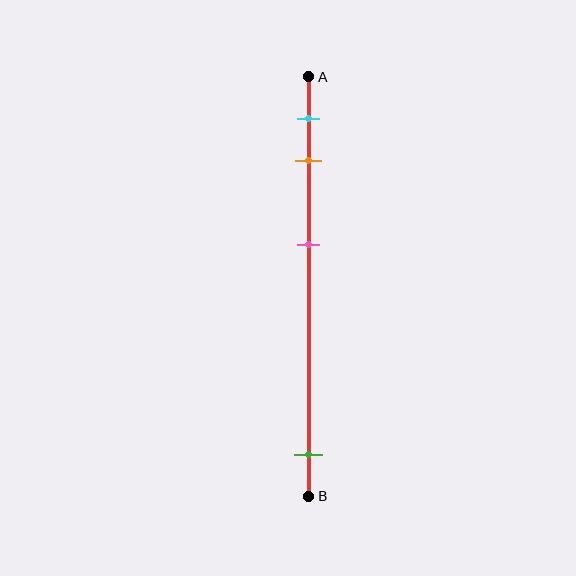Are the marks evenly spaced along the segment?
No, the marks are not evenly spaced.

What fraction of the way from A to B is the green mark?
The green mark is approximately 90% (0.9) of the way from A to B.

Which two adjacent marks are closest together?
The cyan and orange marks are the closest adjacent pair.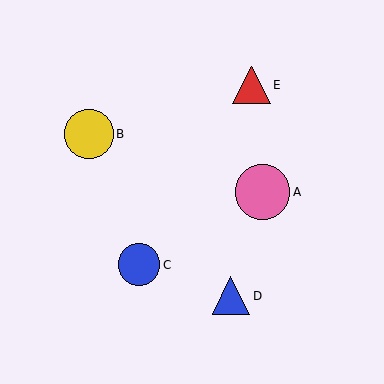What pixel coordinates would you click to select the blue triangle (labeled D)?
Click at (231, 296) to select the blue triangle D.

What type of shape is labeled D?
Shape D is a blue triangle.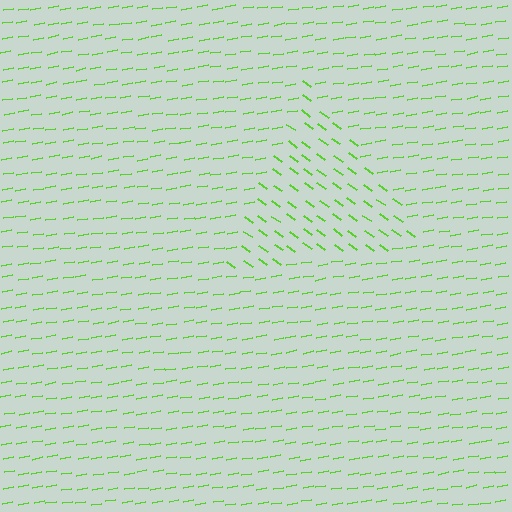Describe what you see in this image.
The image is filled with small lime line segments. A triangle region in the image has lines oriented differently from the surrounding lines, creating a visible texture boundary.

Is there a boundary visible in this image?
Yes, there is a texture boundary formed by a change in line orientation.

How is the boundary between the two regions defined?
The boundary is defined purely by a change in line orientation (approximately 45 degrees difference). All lines are the same color and thickness.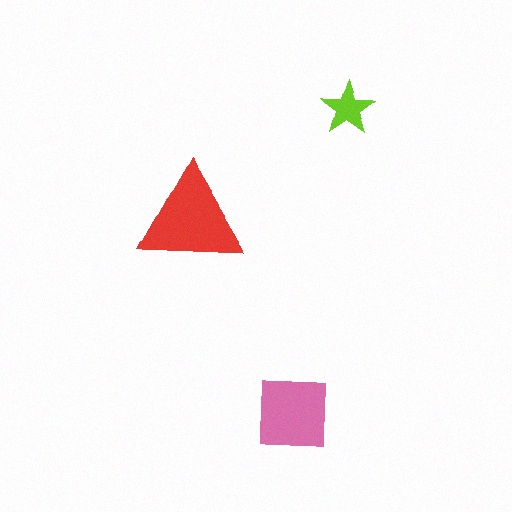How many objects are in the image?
There are 3 objects in the image.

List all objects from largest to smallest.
The red triangle, the pink square, the lime star.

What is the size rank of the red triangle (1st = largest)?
1st.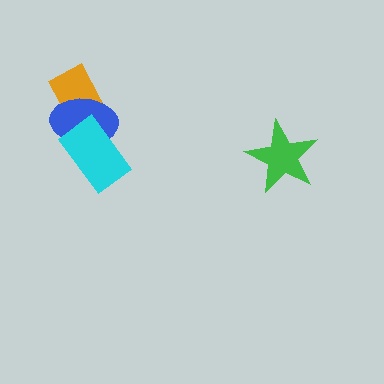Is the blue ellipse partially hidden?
Yes, it is partially covered by another shape.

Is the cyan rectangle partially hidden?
No, no other shape covers it.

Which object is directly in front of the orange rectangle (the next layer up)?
The blue ellipse is directly in front of the orange rectangle.